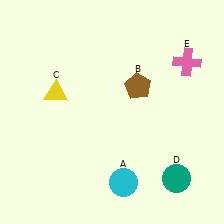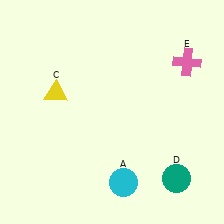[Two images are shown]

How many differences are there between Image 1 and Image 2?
There is 1 difference between the two images.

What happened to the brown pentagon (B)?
The brown pentagon (B) was removed in Image 2. It was in the top-right area of Image 1.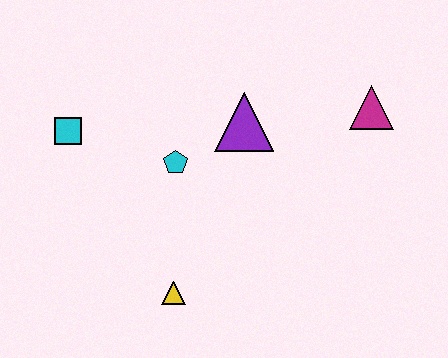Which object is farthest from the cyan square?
The magenta triangle is farthest from the cyan square.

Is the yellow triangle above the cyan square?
No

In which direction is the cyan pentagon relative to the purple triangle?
The cyan pentagon is to the left of the purple triangle.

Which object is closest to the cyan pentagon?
The purple triangle is closest to the cyan pentagon.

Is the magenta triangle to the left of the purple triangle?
No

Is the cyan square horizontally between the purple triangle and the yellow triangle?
No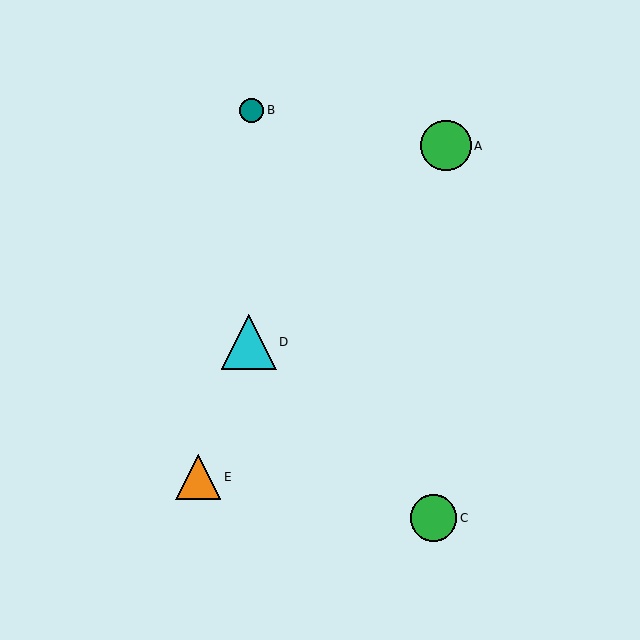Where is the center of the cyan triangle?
The center of the cyan triangle is at (249, 342).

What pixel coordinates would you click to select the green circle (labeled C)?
Click at (434, 518) to select the green circle C.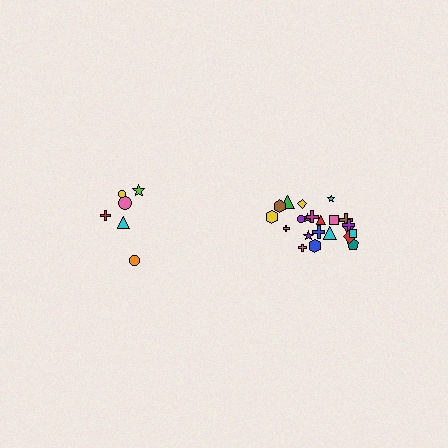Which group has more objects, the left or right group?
The right group.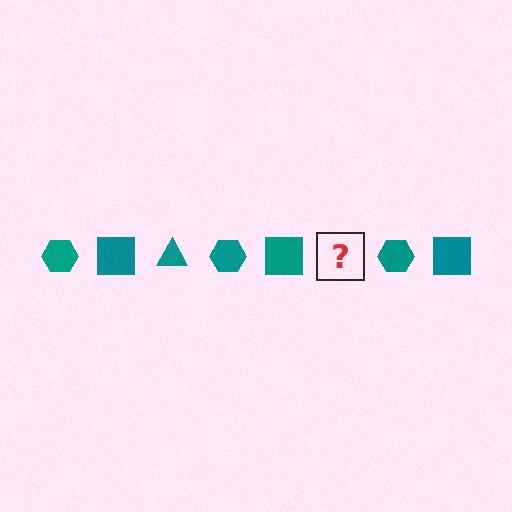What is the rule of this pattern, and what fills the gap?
The rule is that the pattern cycles through hexagon, square, triangle shapes in teal. The gap should be filled with a teal triangle.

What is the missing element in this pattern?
The missing element is a teal triangle.